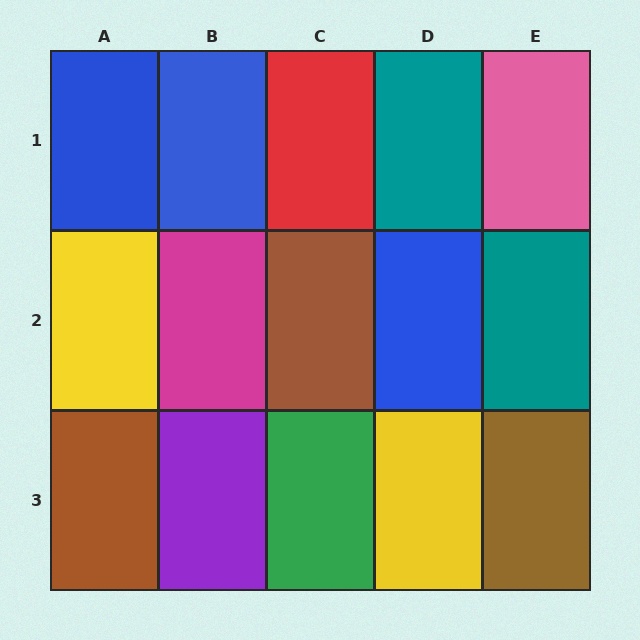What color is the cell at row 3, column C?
Green.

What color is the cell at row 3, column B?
Purple.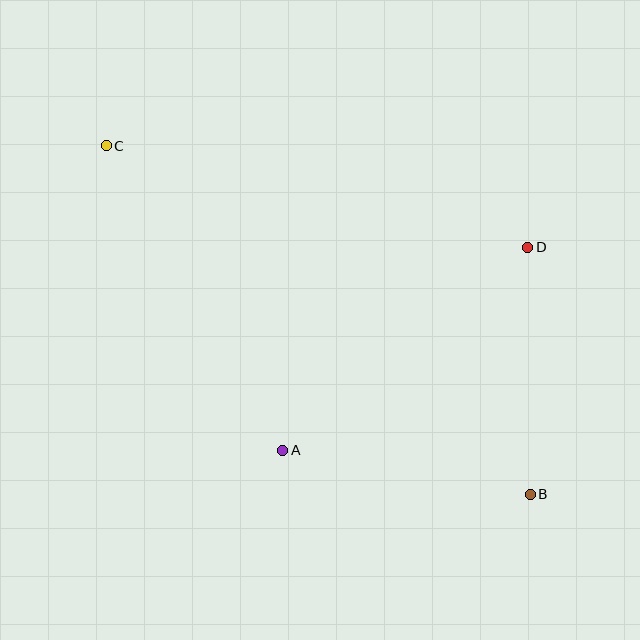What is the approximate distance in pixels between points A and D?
The distance between A and D is approximately 318 pixels.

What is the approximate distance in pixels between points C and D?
The distance between C and D is approximately 433 pixels.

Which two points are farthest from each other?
Points B and C are farthest from each other.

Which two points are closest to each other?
Points B and D are closest to each other.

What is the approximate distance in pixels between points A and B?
The distance between A and B is approximately 252 pixels.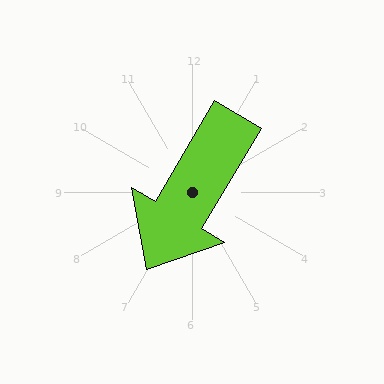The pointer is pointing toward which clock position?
Roughly 7 o'clock.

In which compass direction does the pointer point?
Southwest.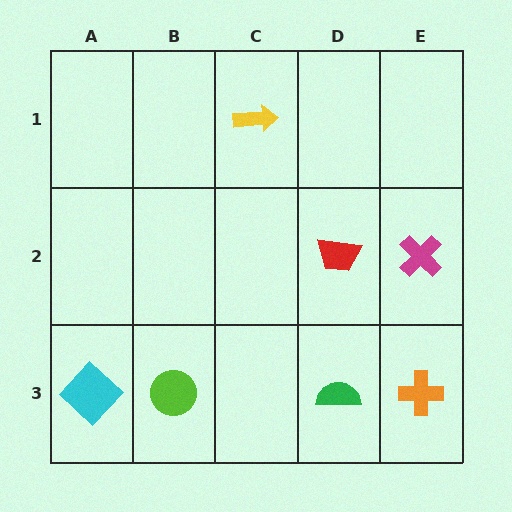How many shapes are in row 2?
2 shapes.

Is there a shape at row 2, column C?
No, that cell is empty.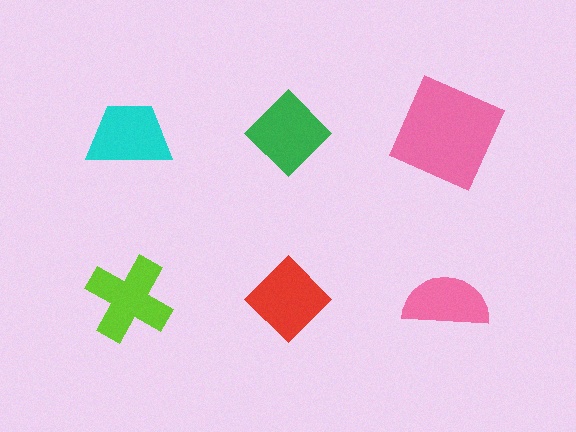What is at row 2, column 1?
A lime cross.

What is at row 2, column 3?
A pink semicircle.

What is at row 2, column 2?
A red diamond.